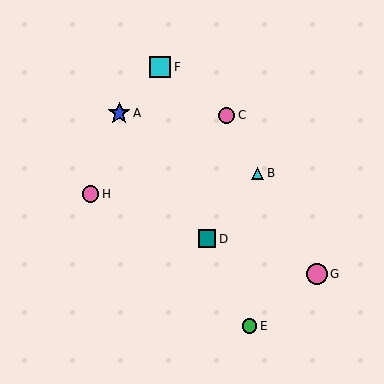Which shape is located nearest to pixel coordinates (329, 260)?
The pink circle (labeled G) at (317, 274) is nearest to that location.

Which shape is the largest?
The blue star (labeled A) is the largest.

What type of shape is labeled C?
Shape C is a pink circle.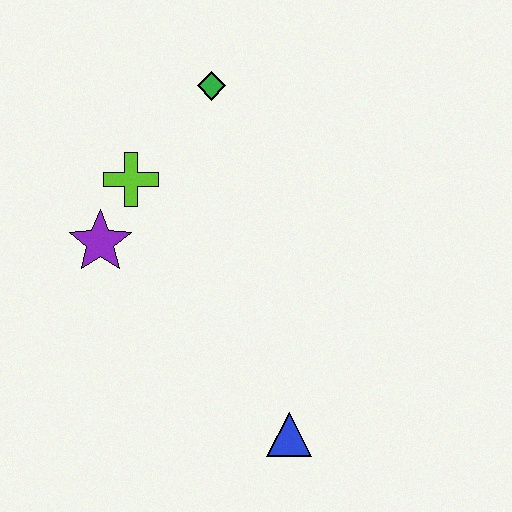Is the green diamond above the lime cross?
Yes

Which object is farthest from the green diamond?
The blue triangle is farthest from the green diamond.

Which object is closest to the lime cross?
The purple star is closest to the lime cross.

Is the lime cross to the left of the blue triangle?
Yes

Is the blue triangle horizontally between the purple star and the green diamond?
No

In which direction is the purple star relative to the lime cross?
The purple star is below the lime cross.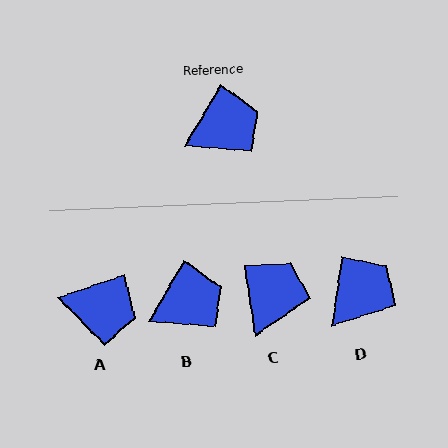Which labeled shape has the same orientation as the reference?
B.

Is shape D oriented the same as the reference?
No, it is off by about 22 degrees.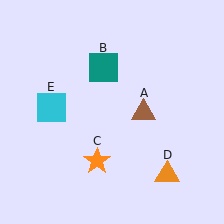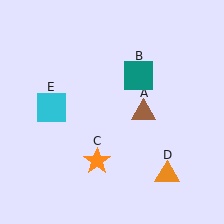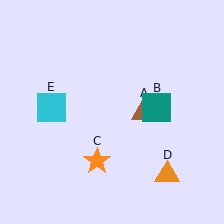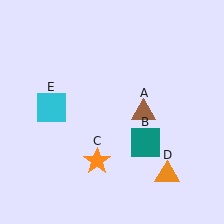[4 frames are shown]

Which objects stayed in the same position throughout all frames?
Brown triangle (object A) and orange star (object C) and orange triangle (object D) and cyan square (object E) remained stationary.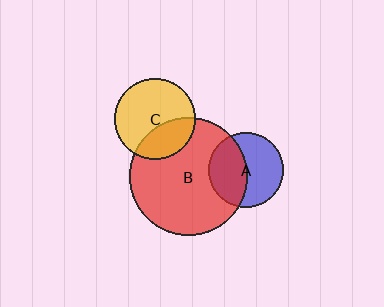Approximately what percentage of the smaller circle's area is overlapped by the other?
Approximately 45%.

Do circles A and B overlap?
Yes.